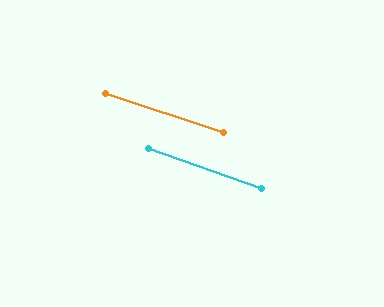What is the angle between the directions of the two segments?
Approximately 1 degree.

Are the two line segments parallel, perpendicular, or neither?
Parallel — their directions differ by only 1.1°.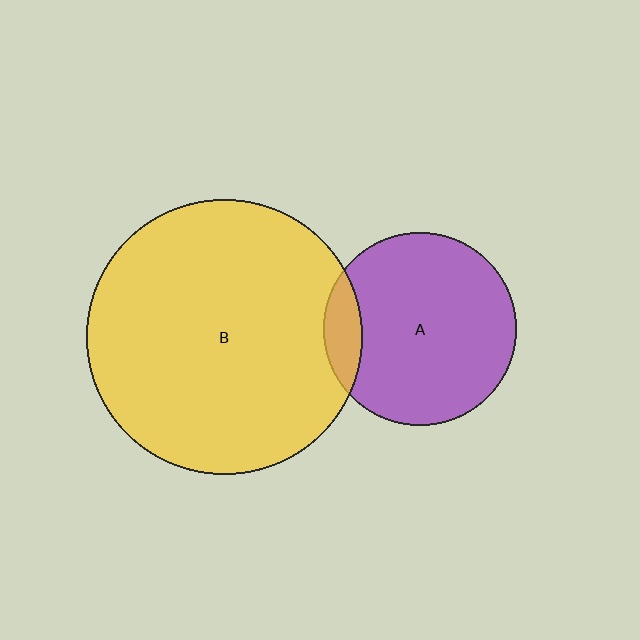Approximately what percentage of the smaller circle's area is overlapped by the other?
Approximately 10%.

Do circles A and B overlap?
Yes.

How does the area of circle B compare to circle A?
Approximately 2.0 times.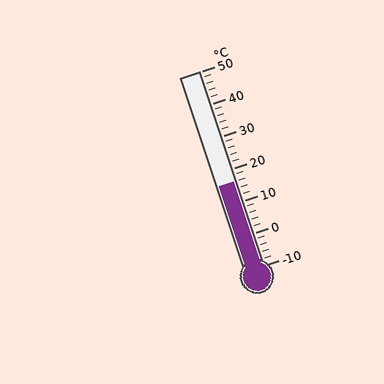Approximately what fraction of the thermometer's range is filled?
The thermometer is filled to approximately 45% of its range.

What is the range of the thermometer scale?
The thermometer scale ranges from -10°C to 50°C.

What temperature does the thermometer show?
The thermometer shows approximately 16°C.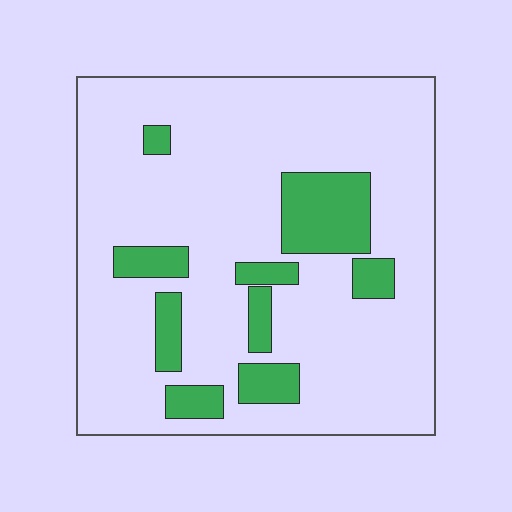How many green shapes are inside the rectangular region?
9.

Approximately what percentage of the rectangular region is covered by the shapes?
Approximately 15%.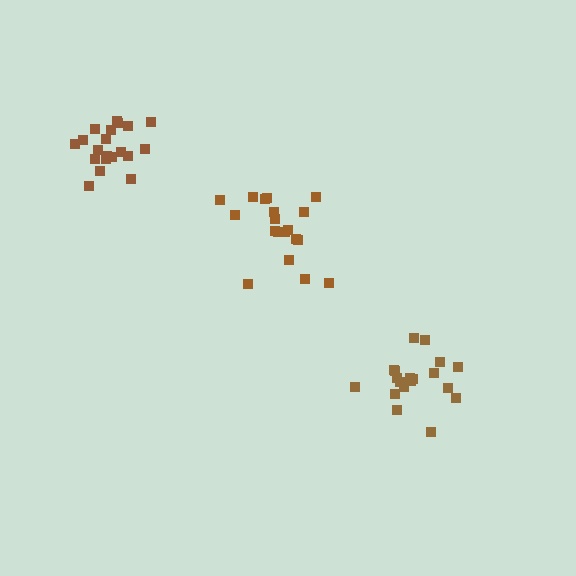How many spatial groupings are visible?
There are 3 spatial groupings.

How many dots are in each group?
Group 1: 19 dots, Group 2: 20 dots, Group 3: 19 dots (58 total).